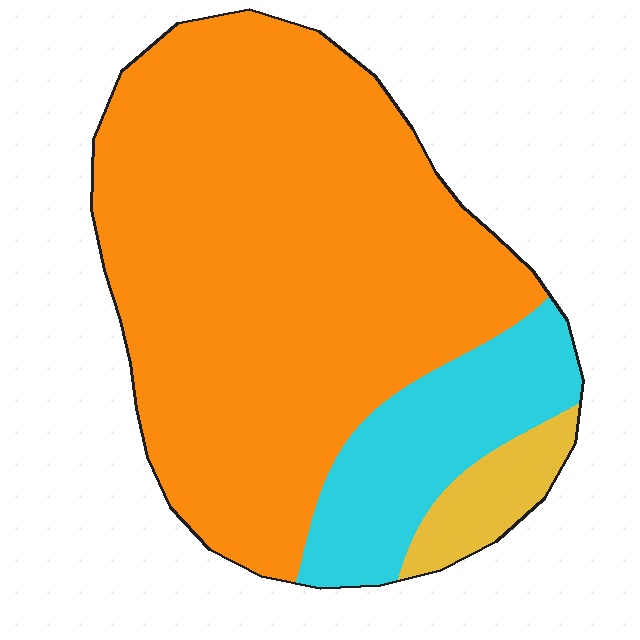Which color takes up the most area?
Orange, at roughly 75%.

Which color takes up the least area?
Yellow, at roughly 5%.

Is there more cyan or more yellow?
Cyan.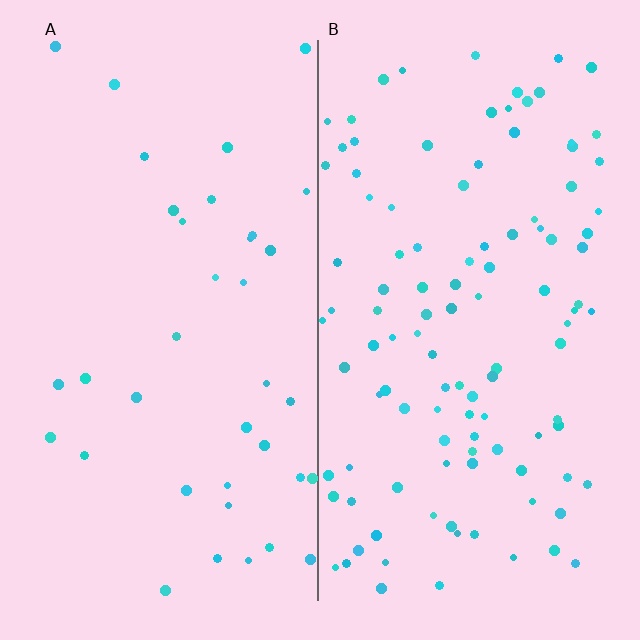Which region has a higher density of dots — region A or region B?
B (the right).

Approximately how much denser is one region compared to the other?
Approximately 3.0× — region B over region A.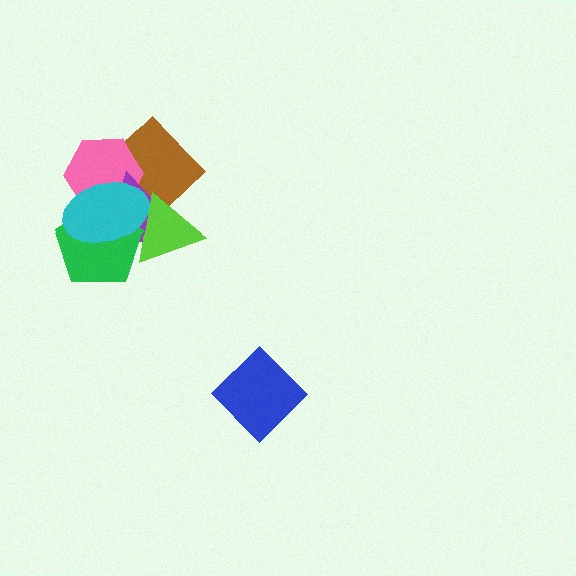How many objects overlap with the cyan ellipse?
5 objects overlap with the cyan ellipse.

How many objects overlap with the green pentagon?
4 objects overlap with the green pentagon.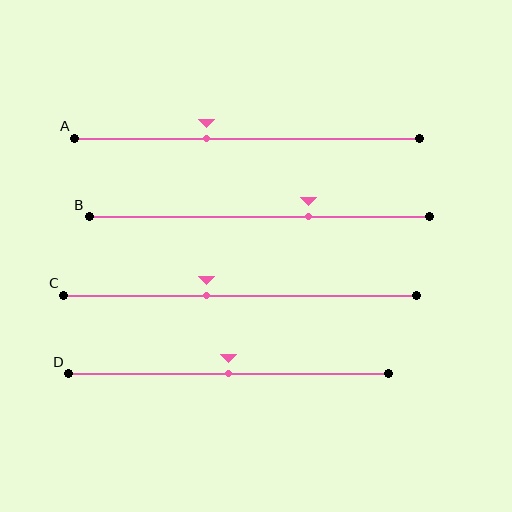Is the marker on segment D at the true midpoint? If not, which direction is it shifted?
Yes, the marker on segment D is at the true midpoint.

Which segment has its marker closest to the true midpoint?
Segment D has its marker closest to the true midpoint.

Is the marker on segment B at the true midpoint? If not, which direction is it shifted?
No, the marker on segment B is shifted to the right by about 14% of the segment length.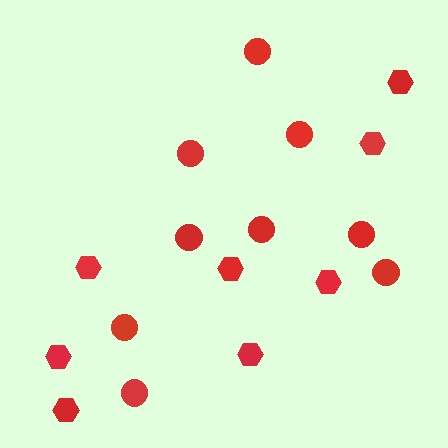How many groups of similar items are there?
There are 2 groups: one group of circles (9) and one group of hexagons (8).